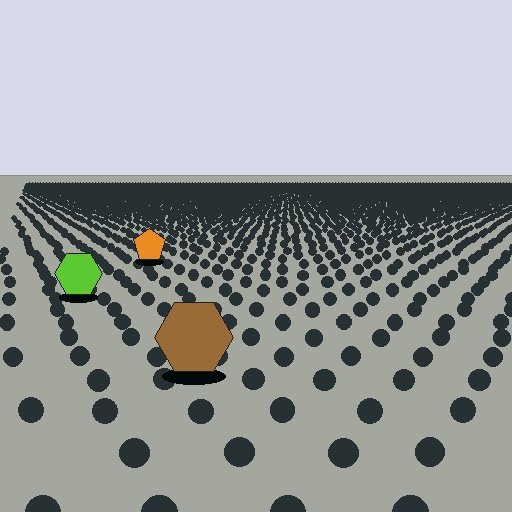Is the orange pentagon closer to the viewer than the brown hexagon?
No. The brown hexagon is closer — you can tell from the texture gradient: the ground texture is coarser near it.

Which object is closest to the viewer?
The brown hexagon is closest. The texture marks near it are larger and more spread out.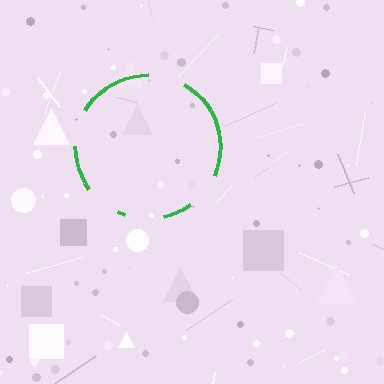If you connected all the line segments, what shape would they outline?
They would outline a circle.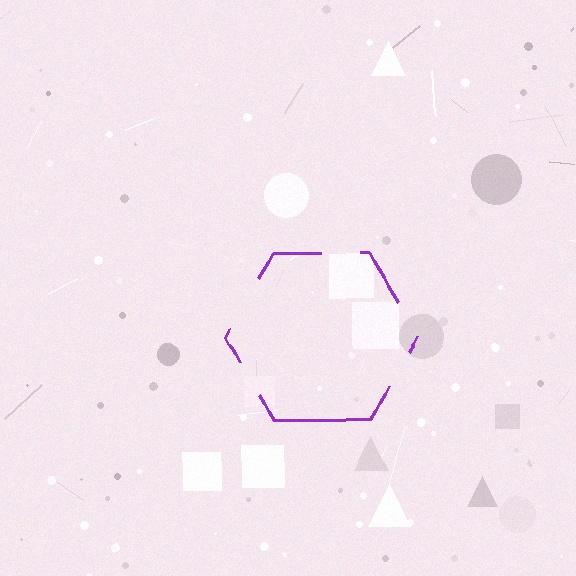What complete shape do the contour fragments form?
The contour fragments form a hexagon.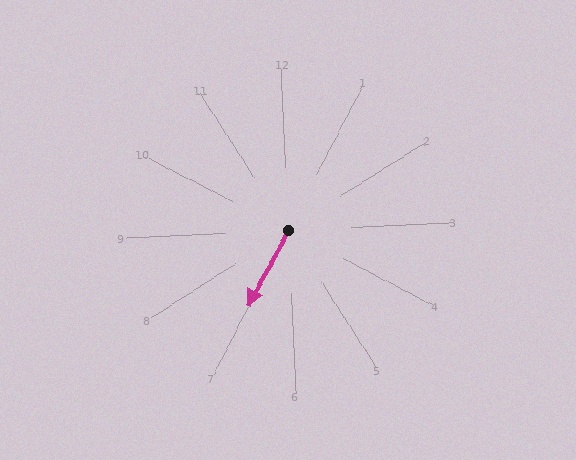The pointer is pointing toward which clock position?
Roughly 7 o'clock.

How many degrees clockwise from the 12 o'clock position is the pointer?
Approximately 211 degrees.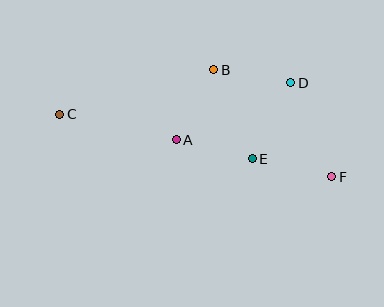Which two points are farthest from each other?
Points C and F are farthest from each other.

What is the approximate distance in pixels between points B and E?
The distance between B and E is approximately 97 pixels.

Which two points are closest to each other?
Points B and D are closest to each other.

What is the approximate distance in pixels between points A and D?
The distance between A and D is approximately 128 pixels.